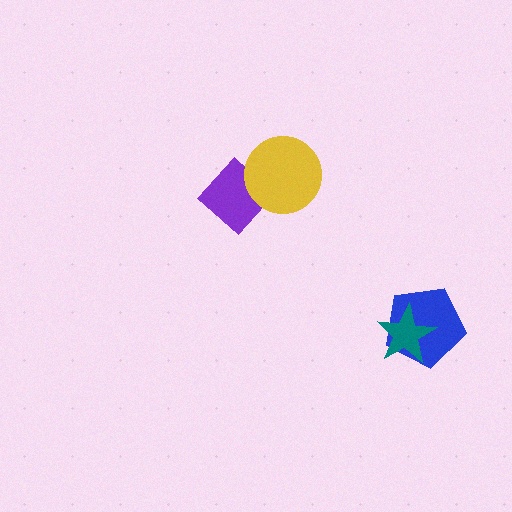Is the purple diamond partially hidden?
Yes, it is partially covered by another shape.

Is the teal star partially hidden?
No, no other shape covers it.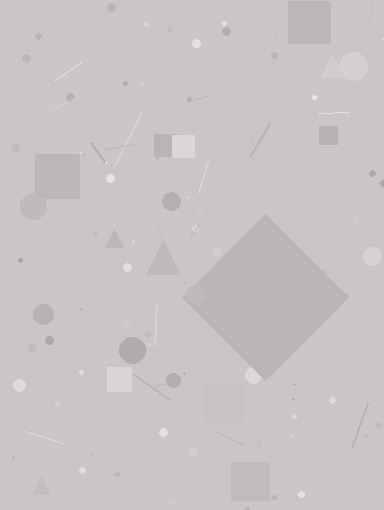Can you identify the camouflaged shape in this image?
The camouflaged shape is a diamond.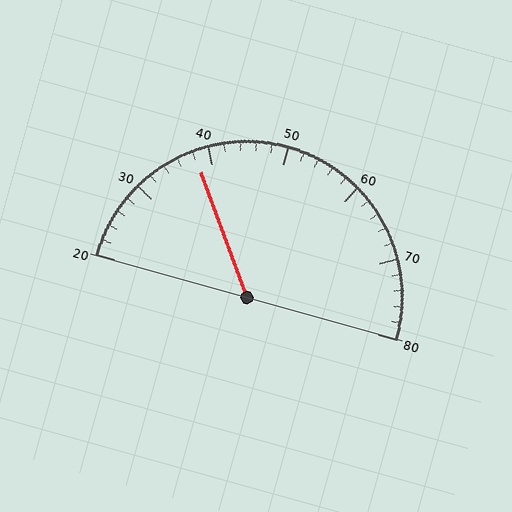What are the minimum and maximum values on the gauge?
The gauge ranges from 20 to 80.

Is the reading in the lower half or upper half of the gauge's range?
The reading is in the lower half of the range (20 to 80).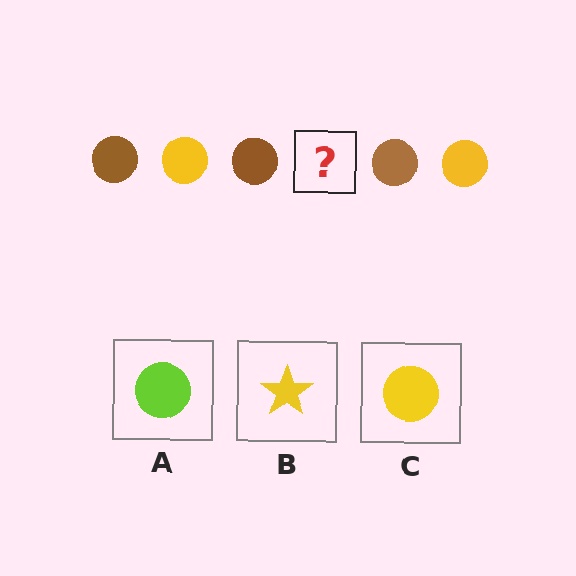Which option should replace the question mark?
Option C.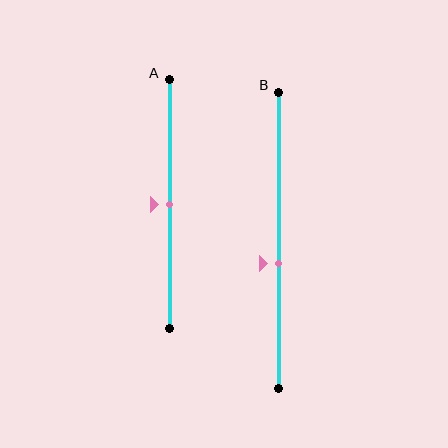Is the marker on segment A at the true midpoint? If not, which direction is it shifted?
Yes, the marker on segment A is at the true midpoint.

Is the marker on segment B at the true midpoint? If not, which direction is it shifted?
No, the marker on segment B is shifted downward by about 8% of the segment length.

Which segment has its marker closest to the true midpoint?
Segment A has its marker closest to the true midpoint.